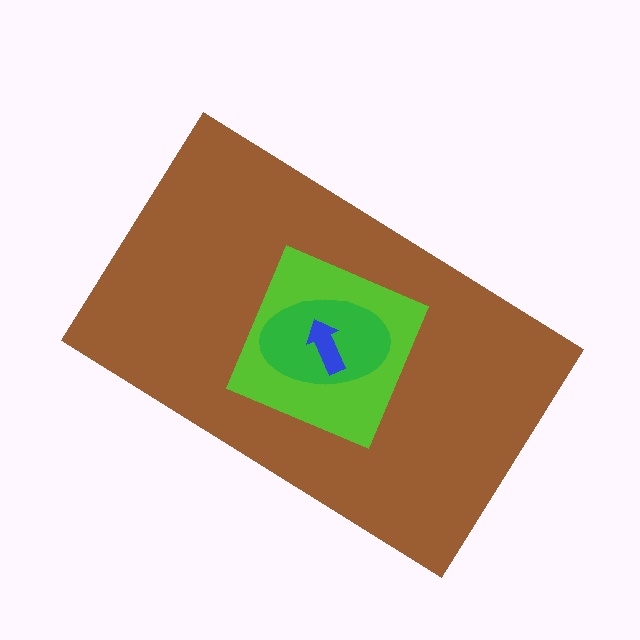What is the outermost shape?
The brown rectangle.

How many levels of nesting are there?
4.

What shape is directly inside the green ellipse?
The blue arrow.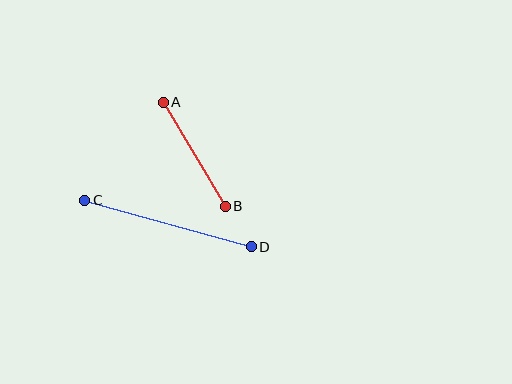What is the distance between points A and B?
The distance is approximately 121 pixels.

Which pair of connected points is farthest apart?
Points C and D are farthest apart.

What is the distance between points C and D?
The distance is approximately 173 pixels.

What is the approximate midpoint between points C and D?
The midpoint is at approximately (168, 224) pixels.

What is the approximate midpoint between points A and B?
The midpoint is at approximately (194, 154) pixels.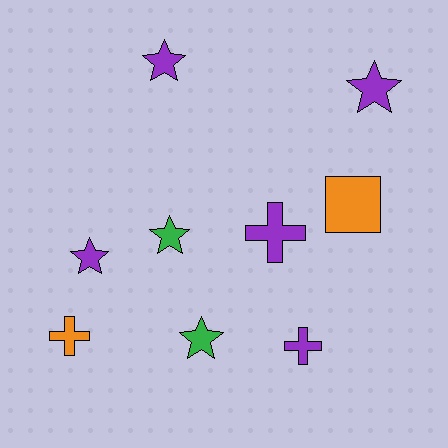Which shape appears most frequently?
Star, with 5 objects.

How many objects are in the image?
There are 9 objects.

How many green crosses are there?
There are no green crosses.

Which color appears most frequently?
Purple, with 5 objects.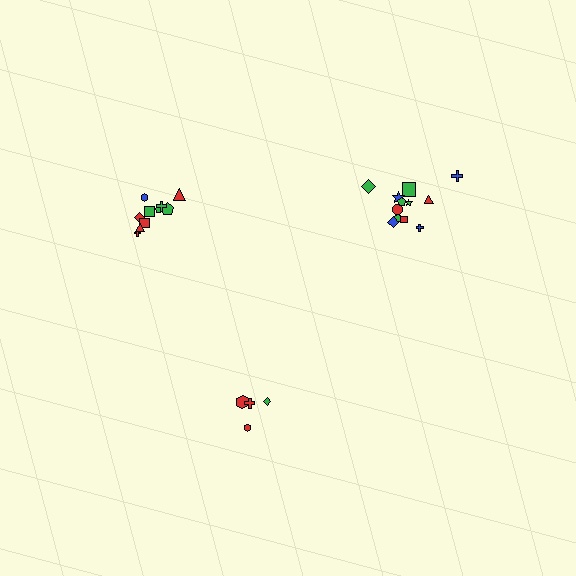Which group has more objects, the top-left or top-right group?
The top-right group.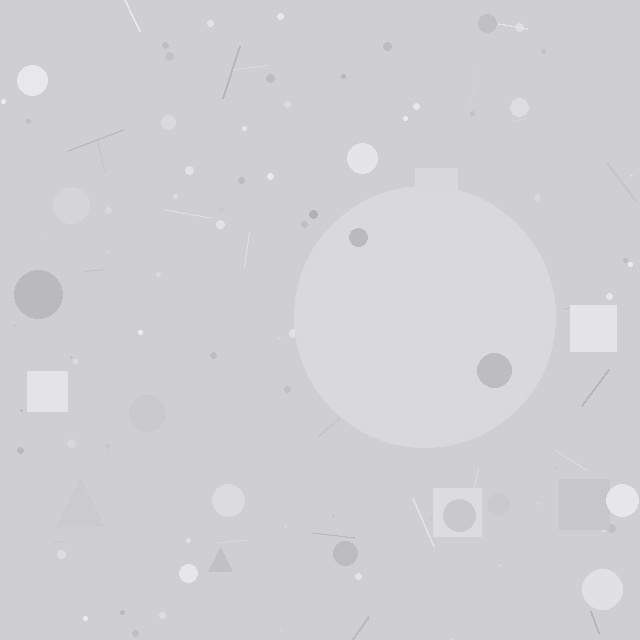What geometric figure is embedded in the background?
A circle is embedded in the background.